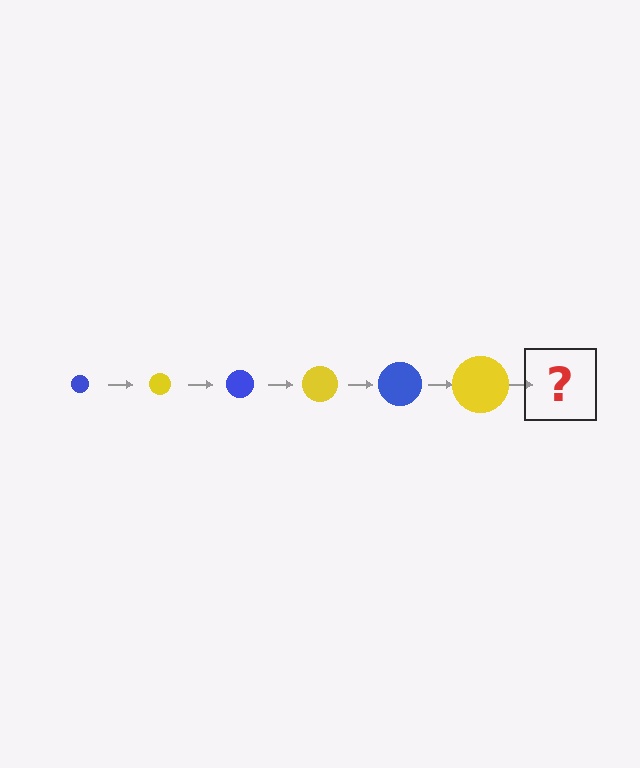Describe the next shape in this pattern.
It should be a blue circle, larger than the previous one.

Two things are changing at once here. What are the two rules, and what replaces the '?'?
The two rules are that the circle grows larger each step and the color cycles through blue and yellow. The '?' should be a blue circle, larger than the previous one.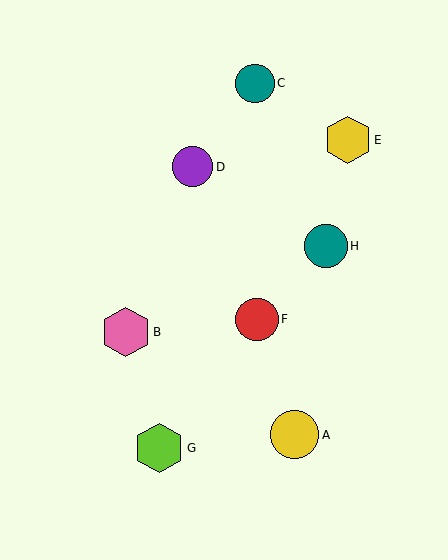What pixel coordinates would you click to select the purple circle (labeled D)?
Click at (193, 167) to select the purple circle D.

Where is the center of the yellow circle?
The center of the yellow circle is at (295, 435).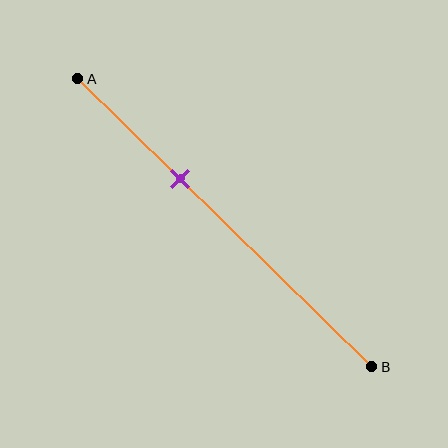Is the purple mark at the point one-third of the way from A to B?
Yes, the mark is approximately at the one-third point.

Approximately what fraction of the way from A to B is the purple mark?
The purple mark is approximately 35% of the way from A to B.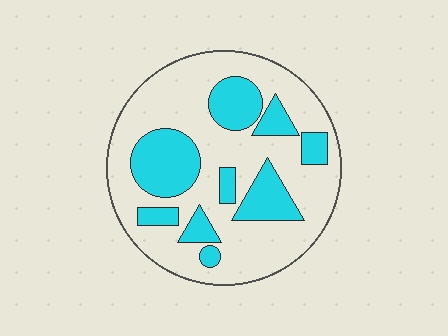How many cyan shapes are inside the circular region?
9.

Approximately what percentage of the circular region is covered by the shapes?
Approximately 30%.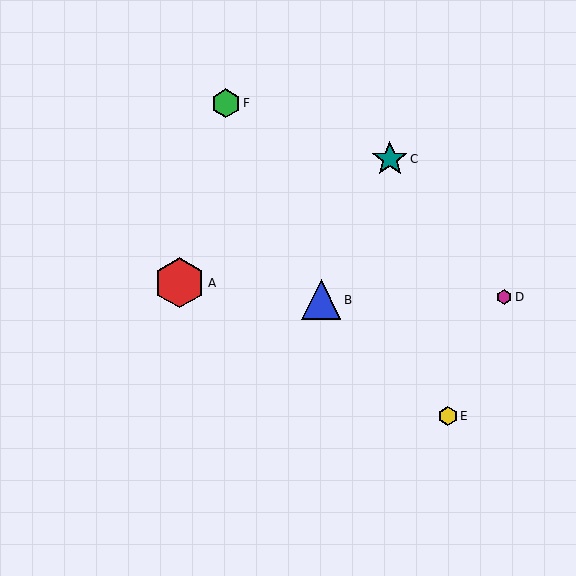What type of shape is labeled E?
Shape E is a yellow hexagon.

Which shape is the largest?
The red hexagon (labeled A) is the largest.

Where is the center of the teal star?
The center of the teal star is at (390, 159).